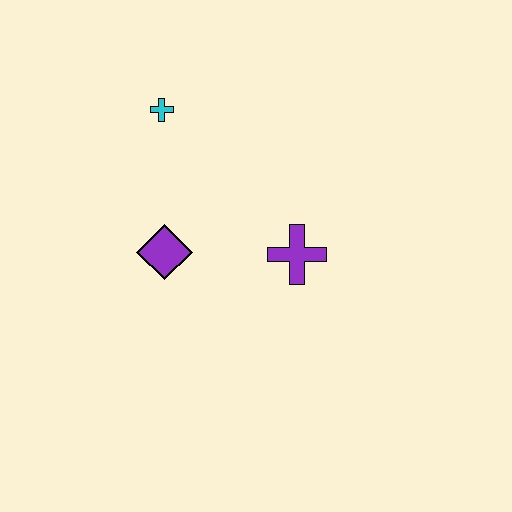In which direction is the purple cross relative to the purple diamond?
The purple cross is to the right of the purple diamond.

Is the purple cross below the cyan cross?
Yes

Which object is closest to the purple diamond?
The purple cross is closest to the purple diamond.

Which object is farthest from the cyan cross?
The purple cross is farthest from the cyan cross.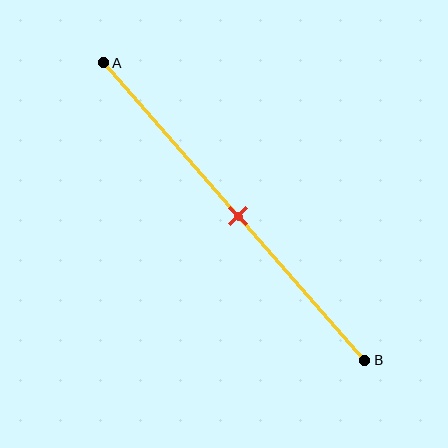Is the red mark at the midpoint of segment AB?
Yes, the mark is approximately at the midpoint.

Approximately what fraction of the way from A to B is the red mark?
The red mark is approximately 50% of the way from A to B.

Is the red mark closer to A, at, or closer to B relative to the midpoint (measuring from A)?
The red mark is approximately at the midpoint of segment AB.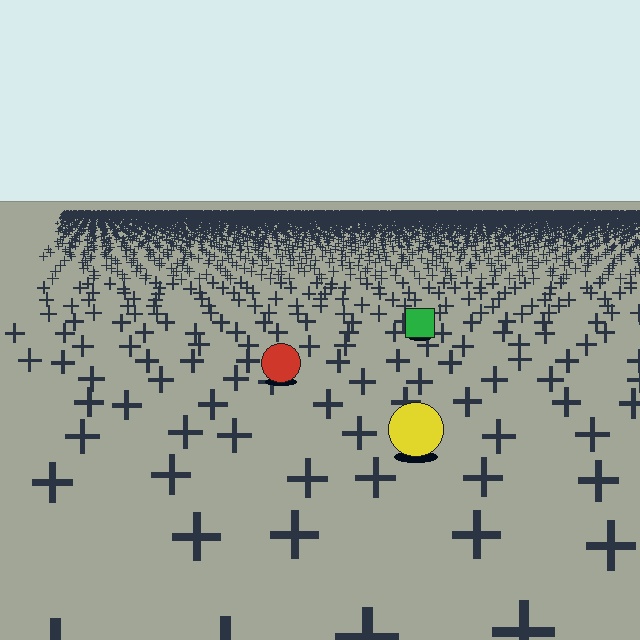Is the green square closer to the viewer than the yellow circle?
No. The yellow circle is closer — you can tell from the texture gradient: the ground texture is coarser near it.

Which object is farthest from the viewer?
The green square is farthest from the viewer. It appears smaller and the ground texture around it is denser.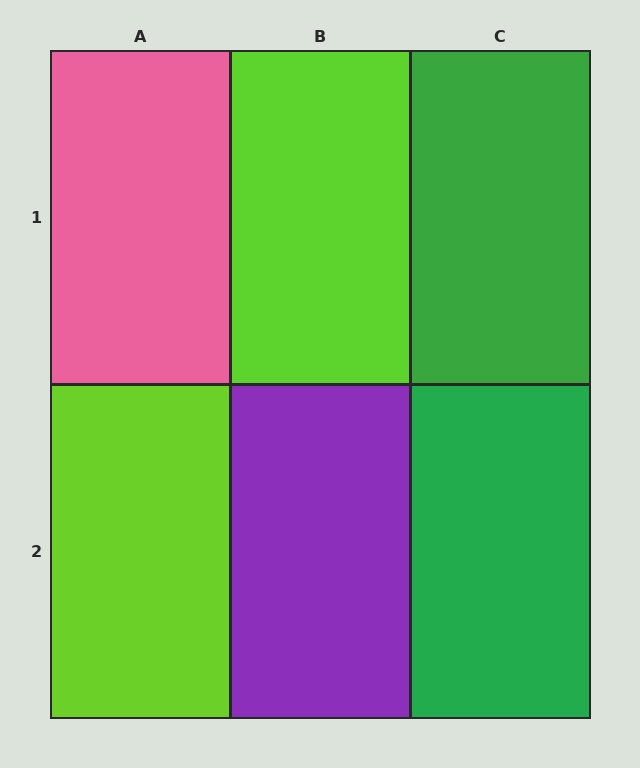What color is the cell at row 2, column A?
Lime.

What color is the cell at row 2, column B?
Purple.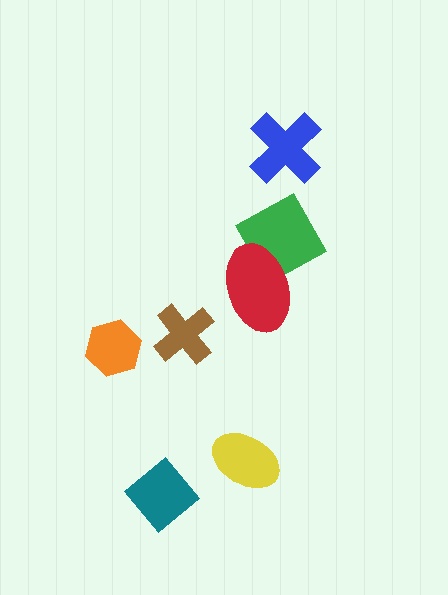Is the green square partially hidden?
Yes, it is partially covered by another shape.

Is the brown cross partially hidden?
No, no other shape covers it.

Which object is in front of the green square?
The red ellipse is in front of the green square.